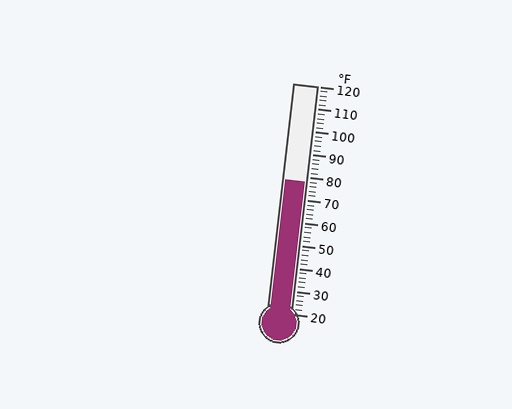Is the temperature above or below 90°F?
The temperature is below 90°F.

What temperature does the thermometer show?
The thermometer shows approximately 78°F.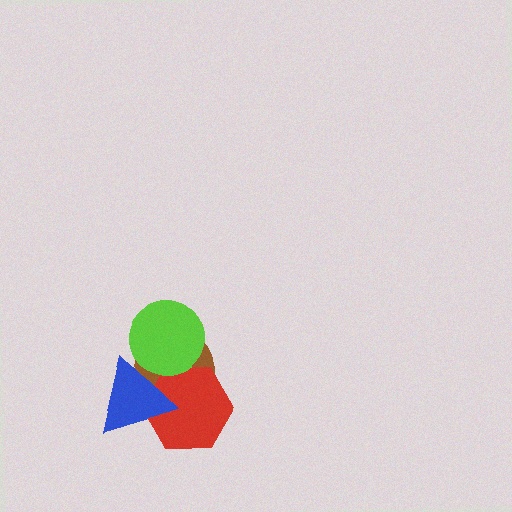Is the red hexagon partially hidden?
Yes, it is partially covered by another shape.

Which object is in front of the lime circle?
The blue triangle is in front of the lime circle.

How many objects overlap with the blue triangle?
3 objects overlap with the blue triangle.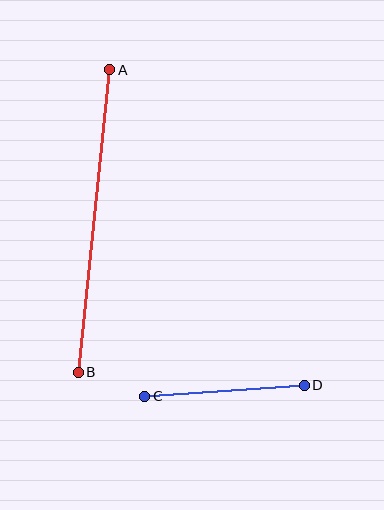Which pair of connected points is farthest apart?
Points A and B are farthest apart.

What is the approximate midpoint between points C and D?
The midpoint is at approximately (224, 391) pixels.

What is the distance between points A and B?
The distance is approximately 304 pixels.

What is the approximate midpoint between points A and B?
The midpoint is at approximately (94, 221) pixels.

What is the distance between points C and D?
The distance is approximately 160 pixels.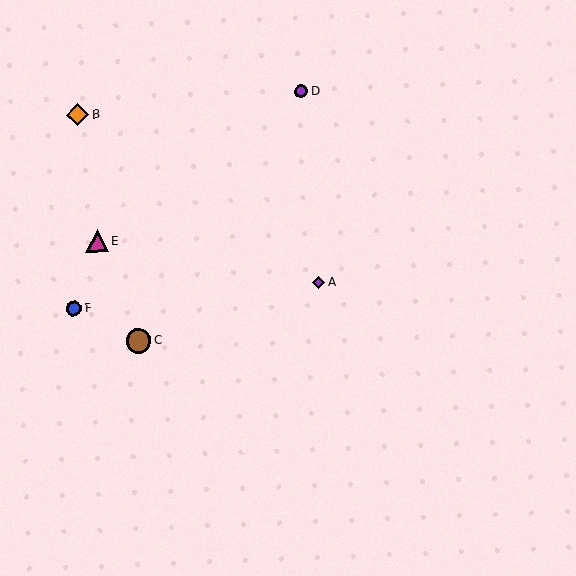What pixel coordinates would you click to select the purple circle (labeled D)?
Click at (302, 91) to select the purple circle D.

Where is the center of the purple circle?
The center of the purple circle is at (302, 91).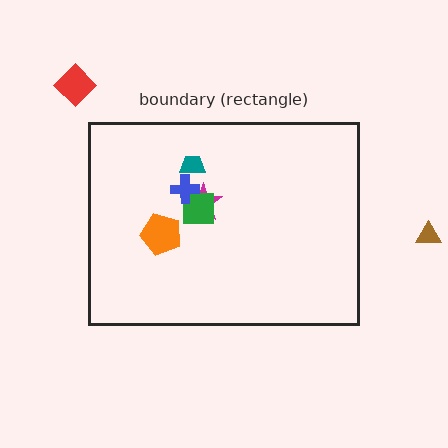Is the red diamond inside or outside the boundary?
Outside.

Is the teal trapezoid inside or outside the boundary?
Inside.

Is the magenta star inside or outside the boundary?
Inside.